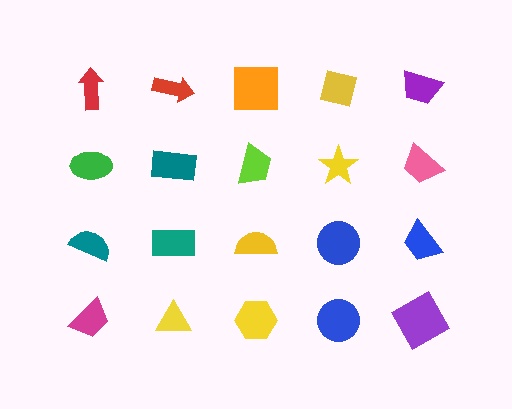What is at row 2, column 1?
A green ellipse.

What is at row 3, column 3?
A yellow semicircle.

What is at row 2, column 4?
A yellow star.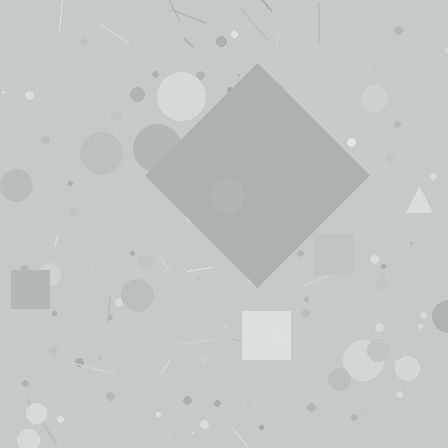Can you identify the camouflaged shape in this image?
The camouflaged shape is a diamond.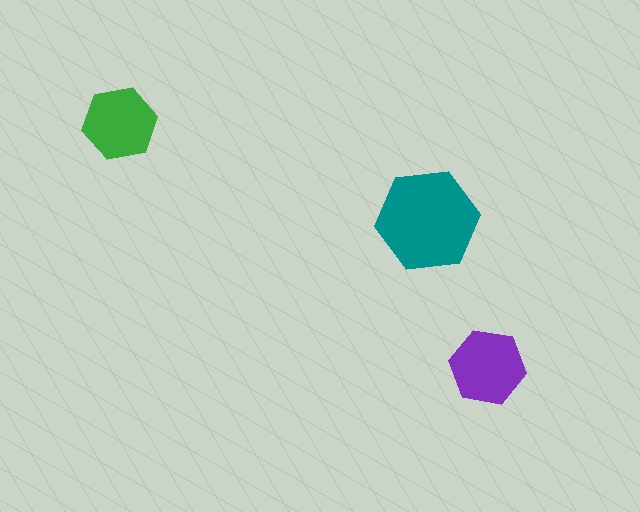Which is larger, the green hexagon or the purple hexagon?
The purple one.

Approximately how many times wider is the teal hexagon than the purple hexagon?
About 1.5 times wider.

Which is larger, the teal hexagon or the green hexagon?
The teal one.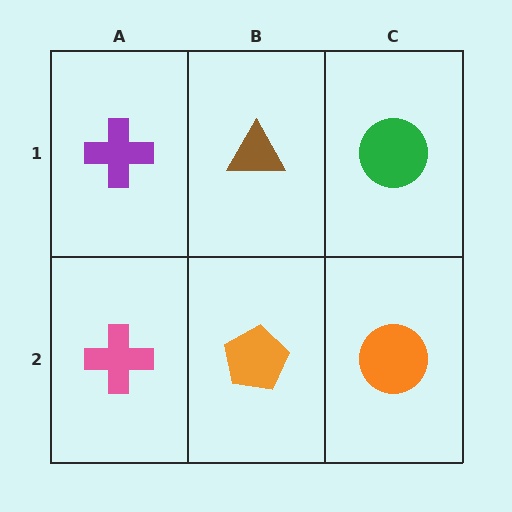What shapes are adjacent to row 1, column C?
An orange circle (row 2, column C), a brown triangle (row 1, column B).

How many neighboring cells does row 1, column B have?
3.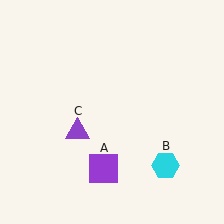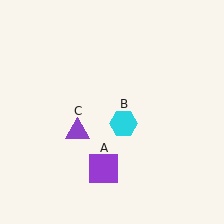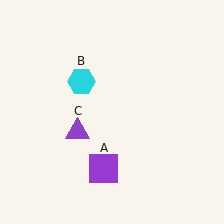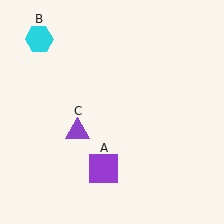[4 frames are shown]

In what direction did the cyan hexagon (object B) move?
The cyan hexagon (object B) moved up and to the left.